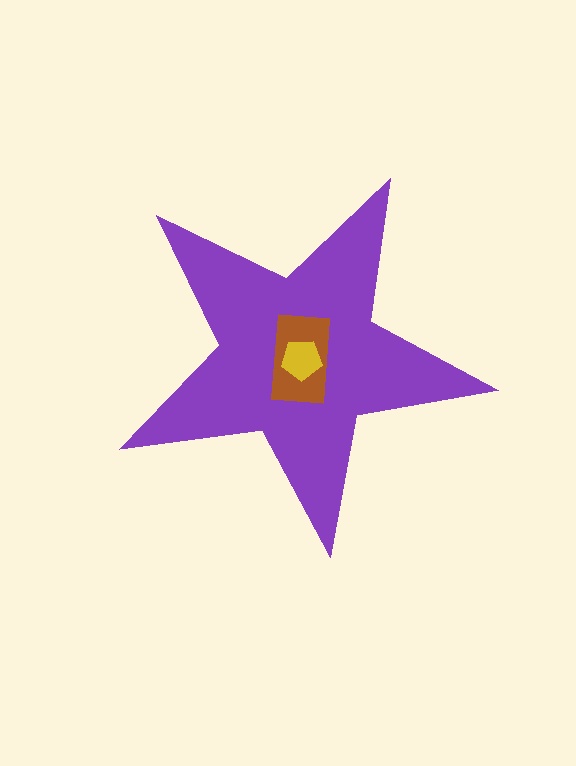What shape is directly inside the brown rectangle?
The yellow pentagon.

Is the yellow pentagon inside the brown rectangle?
Yes.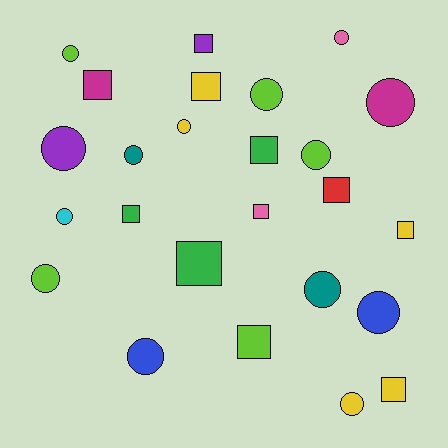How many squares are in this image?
There are 11 squares.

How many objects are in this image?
There are 25 objects.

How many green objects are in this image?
There are 3 green objects.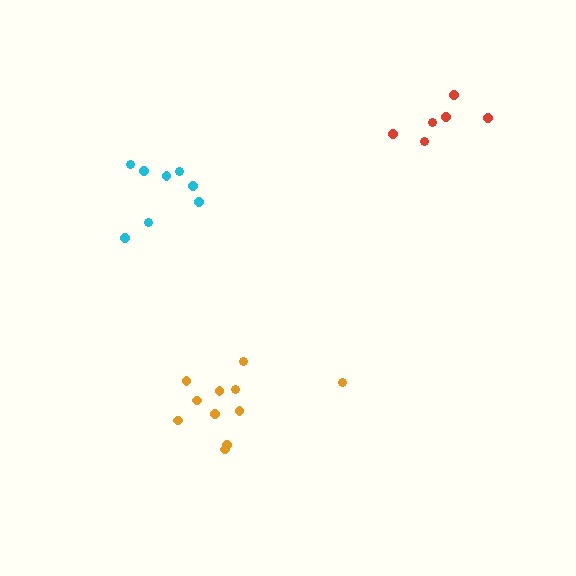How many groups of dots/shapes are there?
There are 3 groups.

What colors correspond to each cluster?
The clusters are colored: orange, cyan, red.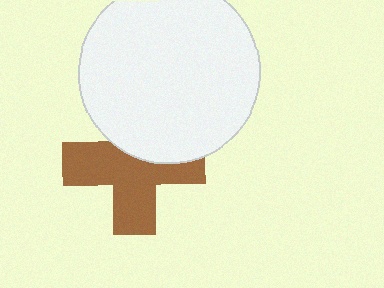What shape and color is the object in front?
The object in front is a white circle.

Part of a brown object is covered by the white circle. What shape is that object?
It is a cross.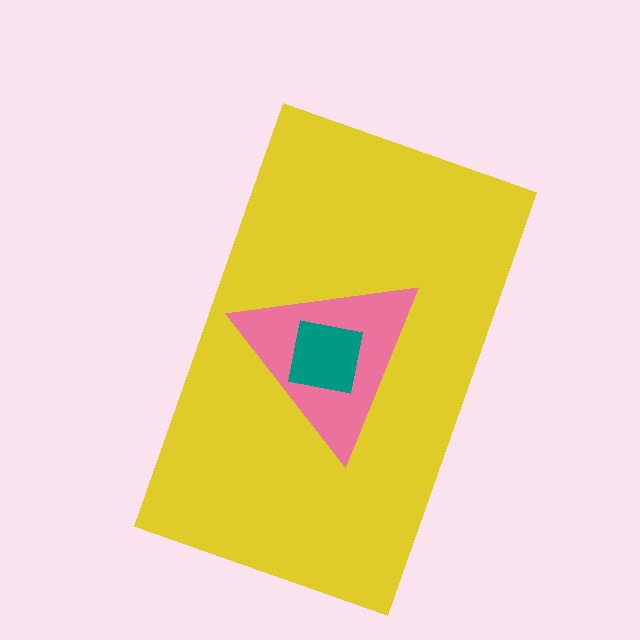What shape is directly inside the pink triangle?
The teal square.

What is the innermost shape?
The teal square.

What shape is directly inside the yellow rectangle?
The pink triangle.